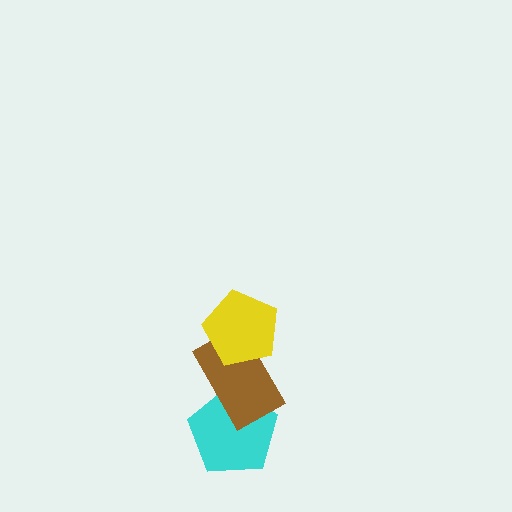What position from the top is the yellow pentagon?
The yellow pentagon is 1st from the top.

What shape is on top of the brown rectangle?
The yellow pentagon is on top of the brown rectangle.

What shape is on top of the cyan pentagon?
The brown rectangle is on top of the cyan pentagon.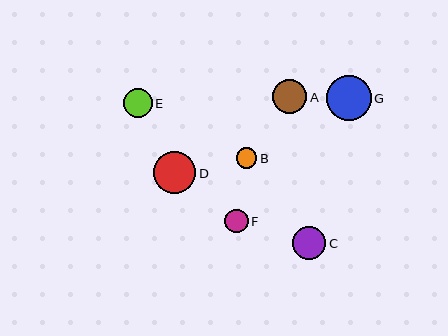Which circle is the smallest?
Circle B is the smallest with a size of approximately 21 pixels.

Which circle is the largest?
Circle G is the largest with a size of approximately 44 pixels.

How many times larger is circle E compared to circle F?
Circle E is approximately 1.3 times the size of circle F.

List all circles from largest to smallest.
From largest to smallest: G, D, A, C, E, F, B.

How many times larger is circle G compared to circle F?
Circle G is approximately 1.9 times the size of circle F.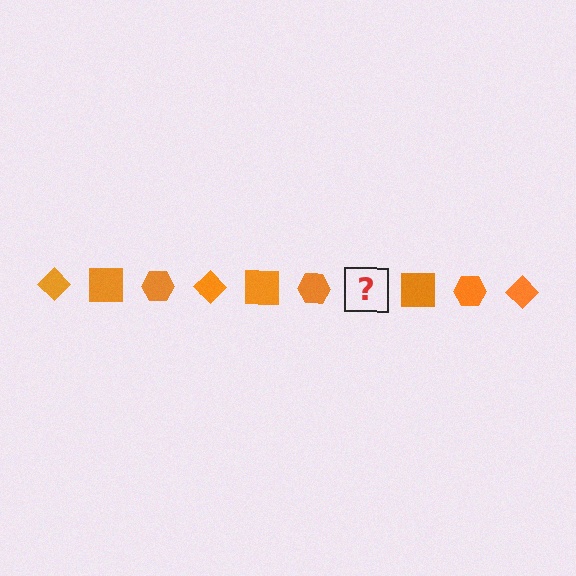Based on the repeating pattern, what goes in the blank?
The blank should be an orange diamond.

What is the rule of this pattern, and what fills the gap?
The rule is that the pattern cycles through diamond, square, hexagon shapes in orange. The gap should be filled with an orange diamond.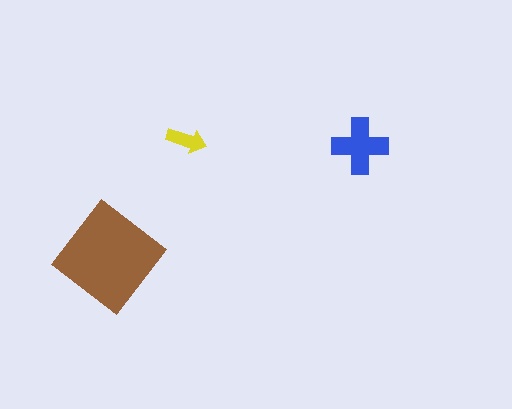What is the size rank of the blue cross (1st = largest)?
2nd.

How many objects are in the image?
There are 3 objects in the image.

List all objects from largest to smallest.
The brown diamond, the blue cross, the yellow arrow.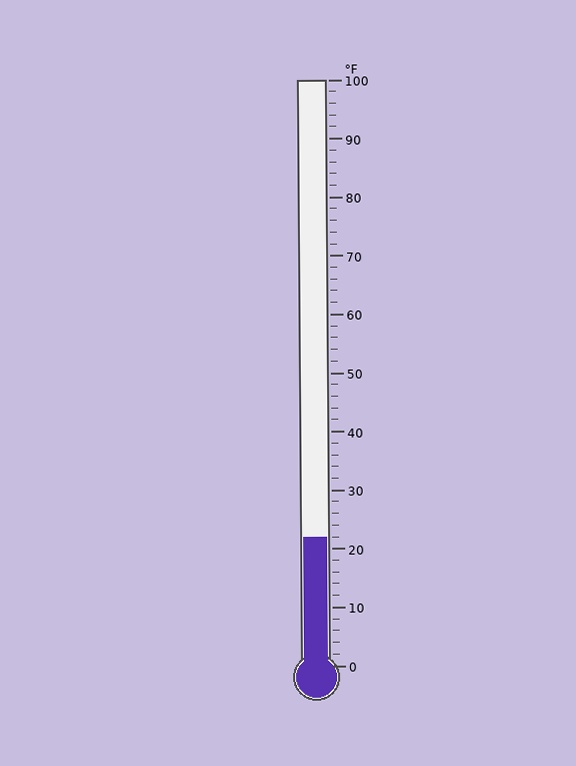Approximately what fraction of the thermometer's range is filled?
The thermometer is filled to approximately 20% of its range.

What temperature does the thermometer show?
The thermometer shows approximately 22°F.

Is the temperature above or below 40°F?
The temperature is below 40°F.